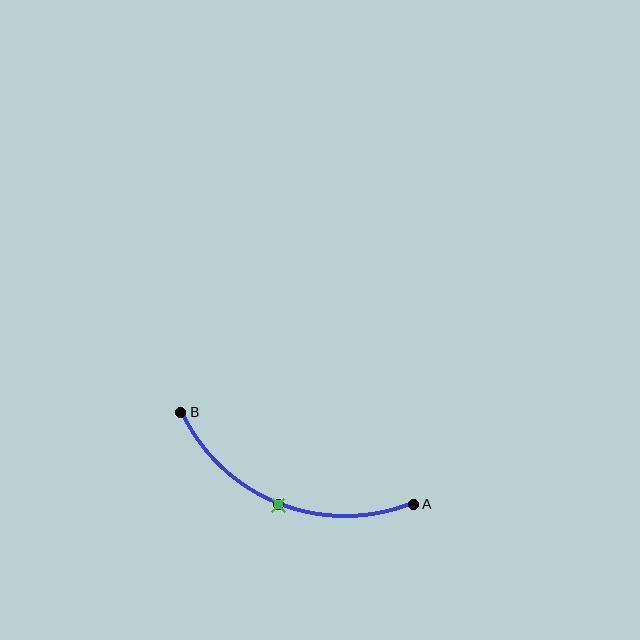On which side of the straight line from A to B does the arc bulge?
The arc bulges below the straight line connecting A and B.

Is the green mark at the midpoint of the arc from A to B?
Yes. The green mark lies on the arc at equal arc-length from both A and B — it is the arc midpoint.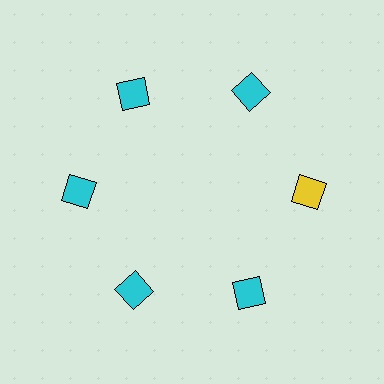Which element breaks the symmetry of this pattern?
The yellow diamond at roughly the 3 o'clock position breaks the symmetry. All other shapes are cyan diamonds.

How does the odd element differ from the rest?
It has a different color: yellow instead of cyan.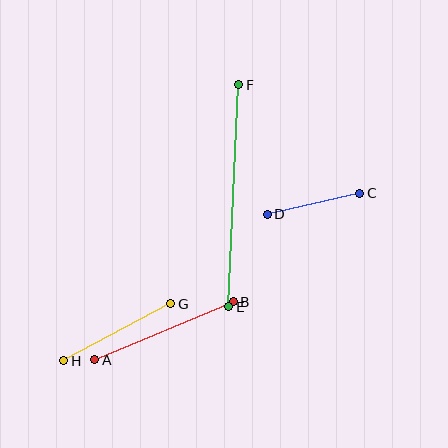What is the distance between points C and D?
The distance is approximately 95 pixels.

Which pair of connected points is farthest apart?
Points E and F are farthest apart.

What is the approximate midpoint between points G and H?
The midpoint is at approximately (117, 332) pixels.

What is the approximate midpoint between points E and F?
The midpoint is at approximately (234, 196) pixels.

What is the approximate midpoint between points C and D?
The midpoint is at approximately (314, 204) pixels.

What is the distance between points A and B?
The distance is approximately 150 pixels.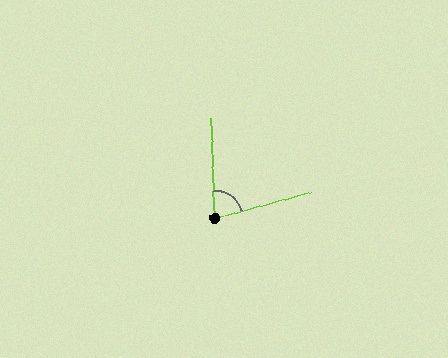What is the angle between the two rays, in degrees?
Approximately 76 degrees.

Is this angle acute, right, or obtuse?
It is acute.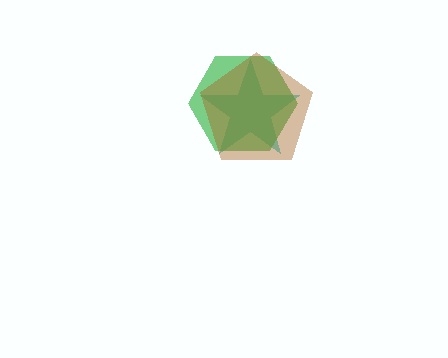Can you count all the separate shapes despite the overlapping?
Yes, there are 3 separate shapes.